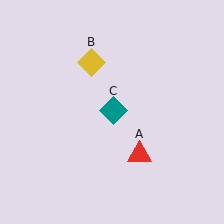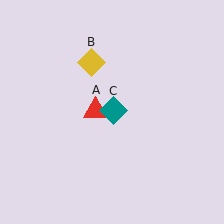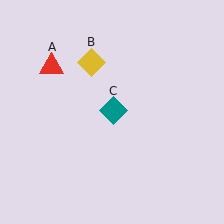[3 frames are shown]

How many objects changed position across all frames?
1 object changed position: red triangle (object A).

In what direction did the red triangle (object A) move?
The red triangle (object A) moved up and to the left.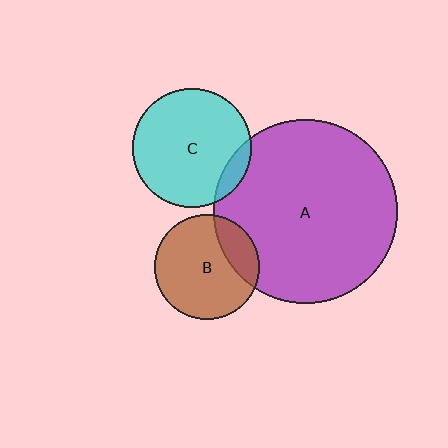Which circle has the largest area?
Circle A (purple).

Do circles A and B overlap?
Yes.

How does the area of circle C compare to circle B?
Approximately 1.3 times.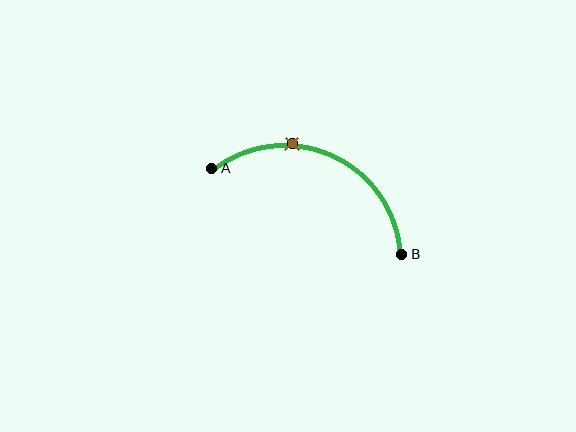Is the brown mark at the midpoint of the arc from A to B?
No. The brown mark lies on the arc but is closer to endpoint A. The arc midpoint would be at the point on the curve equidistant along the arc from both A and B.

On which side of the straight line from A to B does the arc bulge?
The arc bulges above the straight line connecting A and B.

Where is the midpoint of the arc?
The arc midpoint is the point on the curve farthest from the straight line joining A and B. It sits above that line.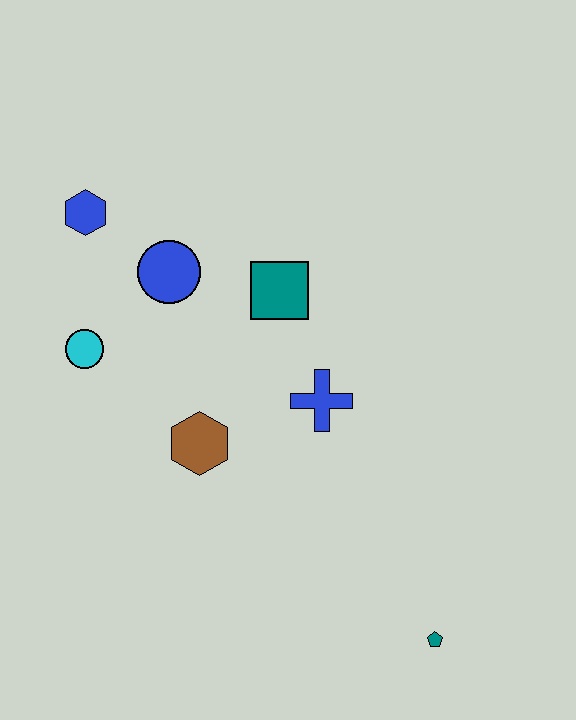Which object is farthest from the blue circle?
The teal pentagon is farthest from the blue circle.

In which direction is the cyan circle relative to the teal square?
The cyan circle is to the left of the teal square.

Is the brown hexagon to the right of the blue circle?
Yes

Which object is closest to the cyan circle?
The blue circle is closest to the cyan circle.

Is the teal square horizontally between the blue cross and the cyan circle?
Yes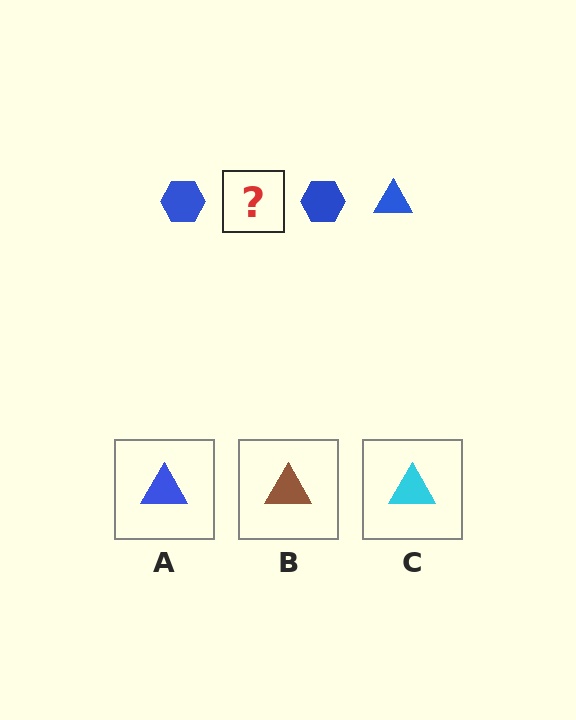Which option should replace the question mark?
Option A.